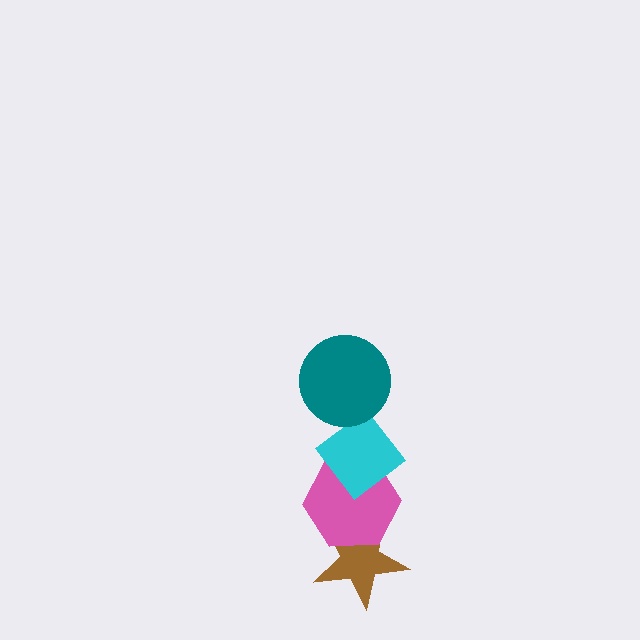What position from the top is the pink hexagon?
The pink hexagon is 3rd from the top.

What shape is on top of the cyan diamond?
The teal circle is on top of the cyan diamond.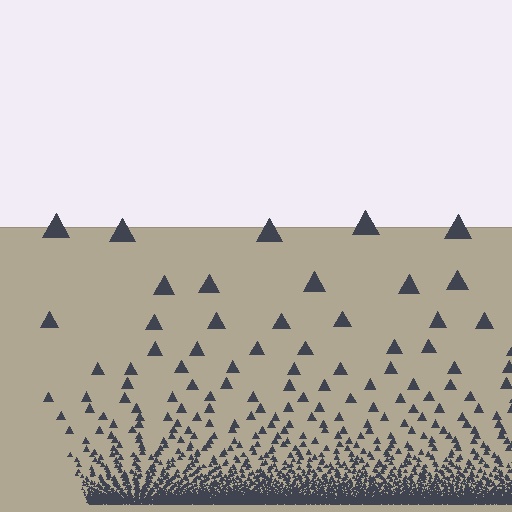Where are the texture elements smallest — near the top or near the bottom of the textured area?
Near the bottom.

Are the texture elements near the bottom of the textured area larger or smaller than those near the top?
Smaller. The gradient is inverted — elements near the bottom are smaller and denser.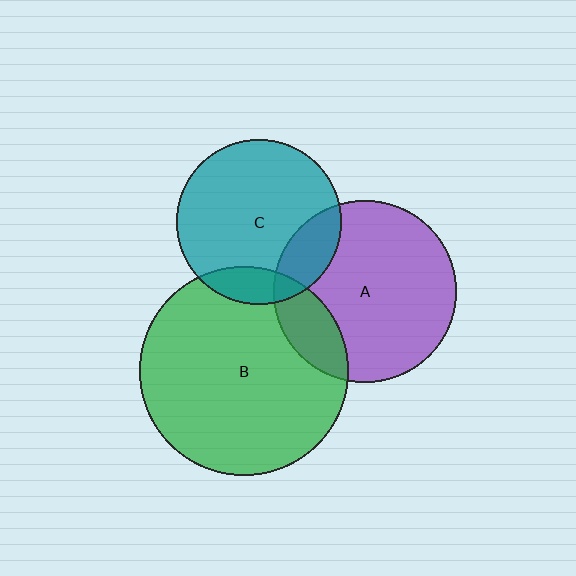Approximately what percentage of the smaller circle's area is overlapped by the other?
Approximately 15%.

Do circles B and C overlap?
Yes.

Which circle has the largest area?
Circle B (green).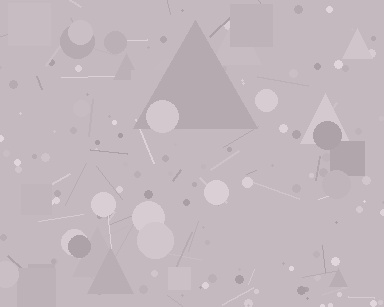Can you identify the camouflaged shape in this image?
The camouflaged shape is a triangle.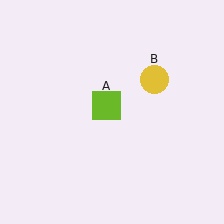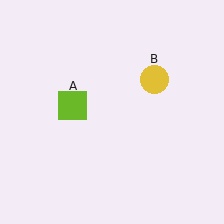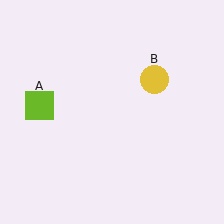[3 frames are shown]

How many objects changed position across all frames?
1 object changed position: lime square (object A).